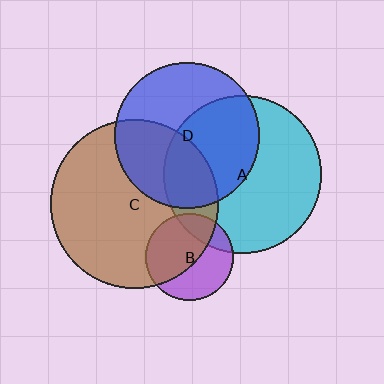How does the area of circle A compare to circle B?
Approximately 3.3 times.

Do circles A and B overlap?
Yes.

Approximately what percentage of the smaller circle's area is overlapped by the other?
Approximately 20%.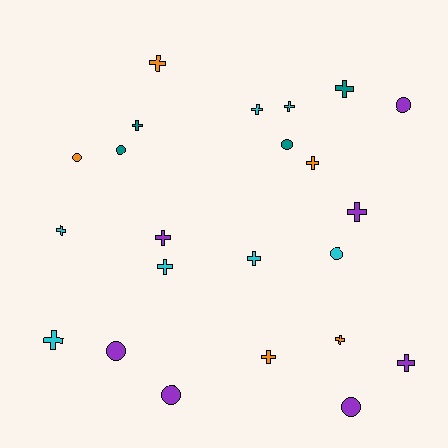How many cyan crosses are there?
There are 6 cyan crosses.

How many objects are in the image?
There are 23 objects.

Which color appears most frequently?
Cyan, with 7 objects.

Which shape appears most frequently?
Cross, with 15 objects.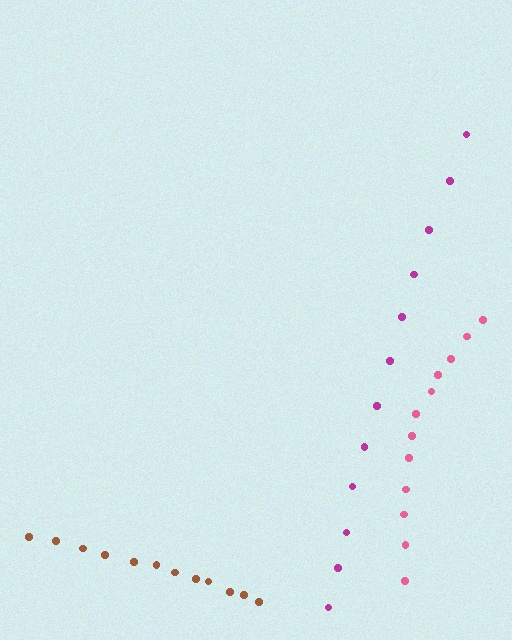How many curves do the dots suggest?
There are 3 distinct paths.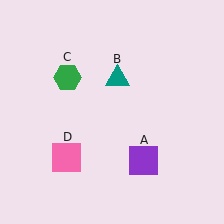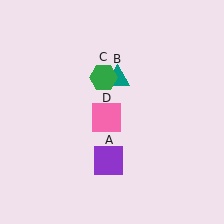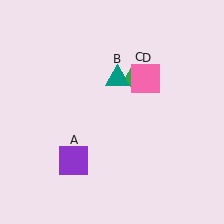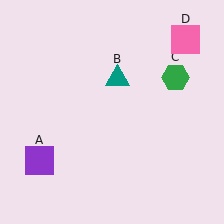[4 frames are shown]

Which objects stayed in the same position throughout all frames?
Teal triangle (object B) remained stationary.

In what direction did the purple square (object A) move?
The purple square (object A) moved left.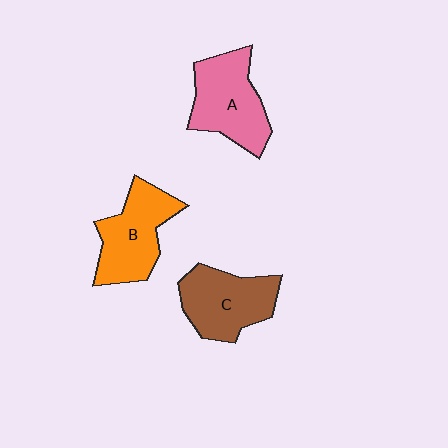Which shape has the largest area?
Shape A (pink).